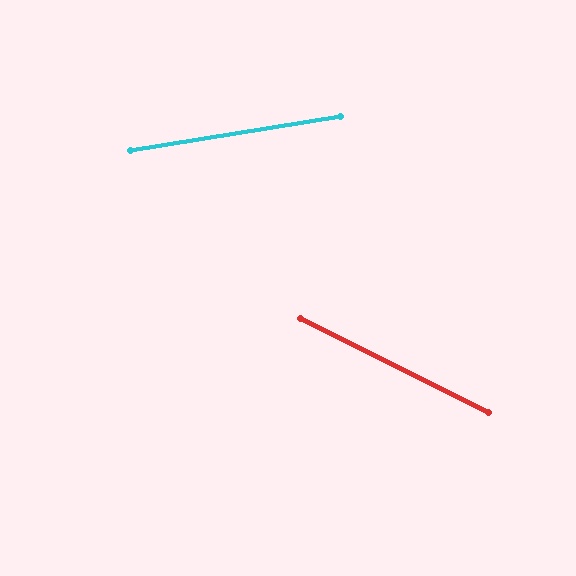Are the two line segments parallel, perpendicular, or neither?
Neither parallel nor perpendicular — they differ by about 36°.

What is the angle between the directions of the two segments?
Approximately 36 degrees.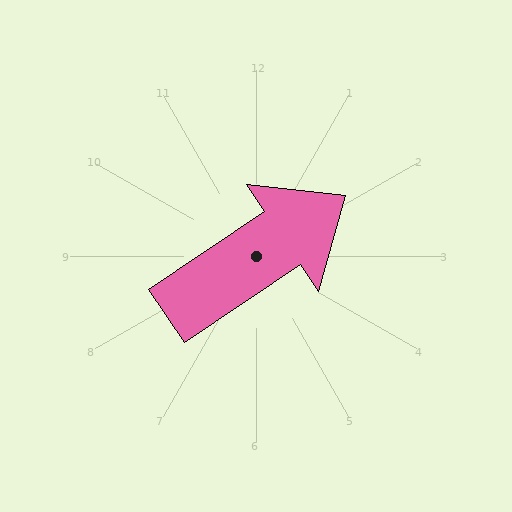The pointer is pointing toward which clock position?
Roughly 2 o'clock.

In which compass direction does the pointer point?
Northeast.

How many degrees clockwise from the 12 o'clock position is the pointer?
Approximately 56 degrees.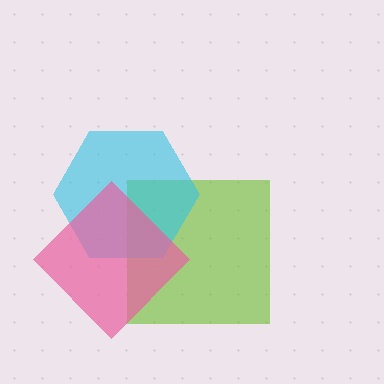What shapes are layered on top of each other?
The layered shapes are: a lime square, a cyan hexagon, a pink diamond.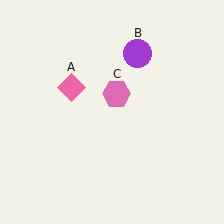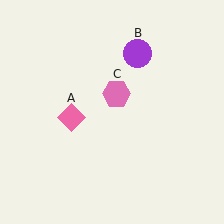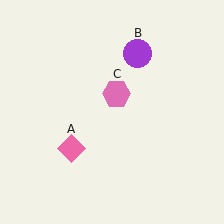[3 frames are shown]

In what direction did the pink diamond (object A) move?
The pink diamond (object A) moved down.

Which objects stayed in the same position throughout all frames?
Purple circle (object B) and pink hexagon (object C) remained stationary.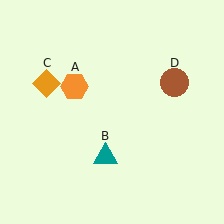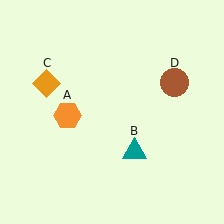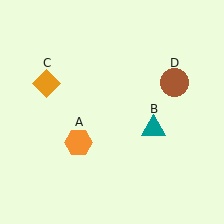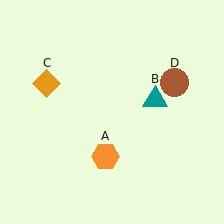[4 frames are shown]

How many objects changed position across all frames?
2 objects changed position: orange hexagon (object A), teal triangle (object B).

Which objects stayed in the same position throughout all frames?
Orange diamond (object C) and brown circle (object D) remained stationary.